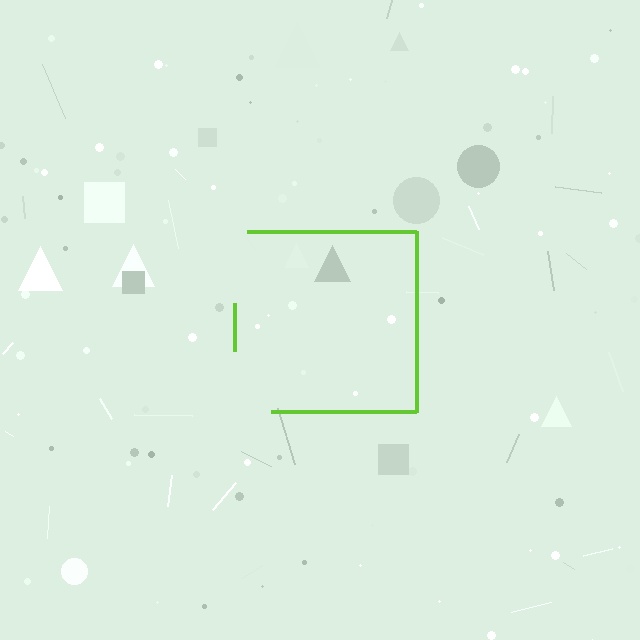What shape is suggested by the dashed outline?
The dashed outline suggests a square.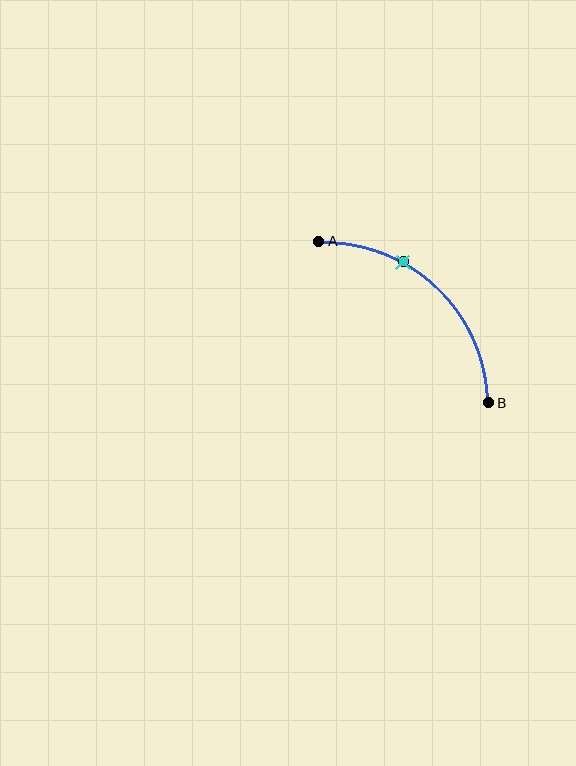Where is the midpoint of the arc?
The arc midpoint is the point on the curve farthest from the straight line joining A and B. It sits above and to the right of that line.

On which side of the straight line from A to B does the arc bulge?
The arc bulges above and to the right of the straight line connecting A and B.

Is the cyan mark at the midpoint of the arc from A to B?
No. The cyan mark lies on the arc but is closer to endpoint A. The arc midpoint would be at the point on the curve equidistant along the arc from both A and B.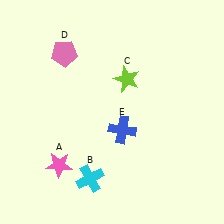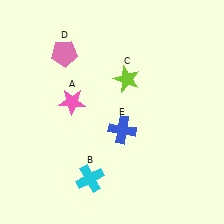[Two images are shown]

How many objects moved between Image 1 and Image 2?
1 object moved between the two images.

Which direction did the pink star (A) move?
The pink star (A) moved up.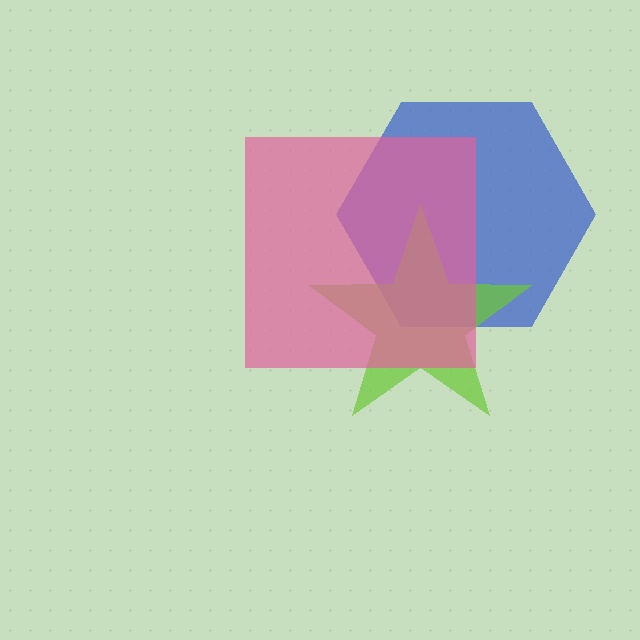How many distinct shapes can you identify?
There are 3 distinct shapes: a blue hexagon, a lime star, a pink square.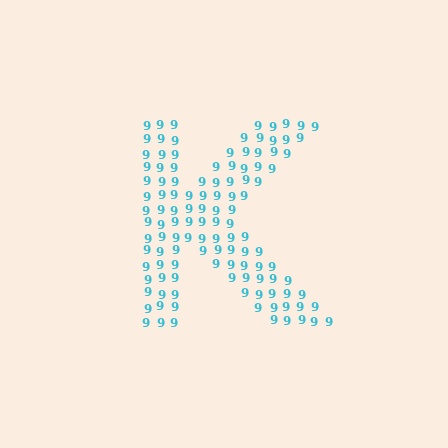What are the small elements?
The small elements are digit 9's.